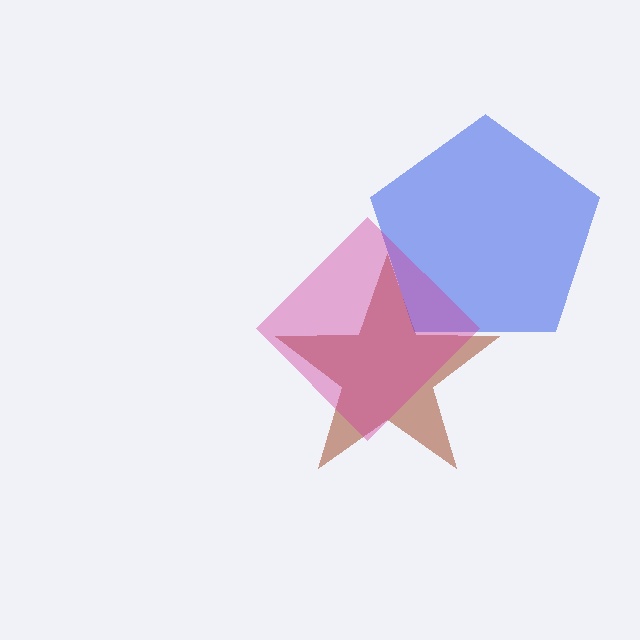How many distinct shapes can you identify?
There are 3 distinct shapes: a brown star, a blue pentagon, a magenta diamond.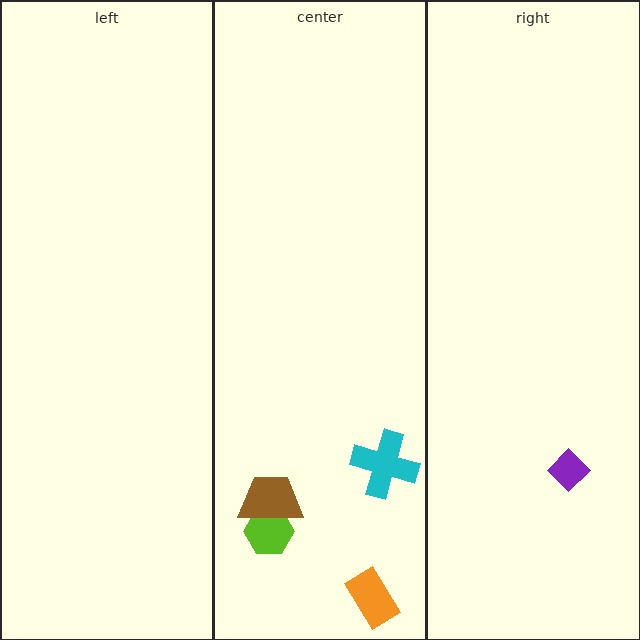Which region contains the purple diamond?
The right region.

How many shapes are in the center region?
4.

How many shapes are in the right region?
1.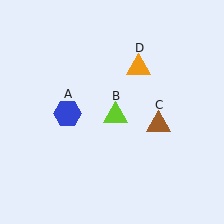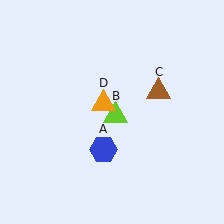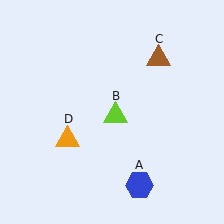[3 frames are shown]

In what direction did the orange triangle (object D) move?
The orange triangle (object D) moved down and to the left.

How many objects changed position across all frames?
3 objects changed position: blue hexagon (object A), brown triangle (object C), orange triangle (object D).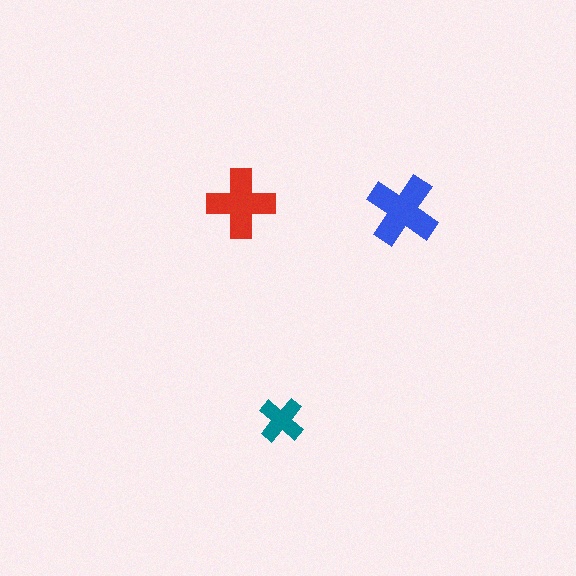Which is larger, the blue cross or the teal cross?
The blue one.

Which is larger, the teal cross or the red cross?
The red one.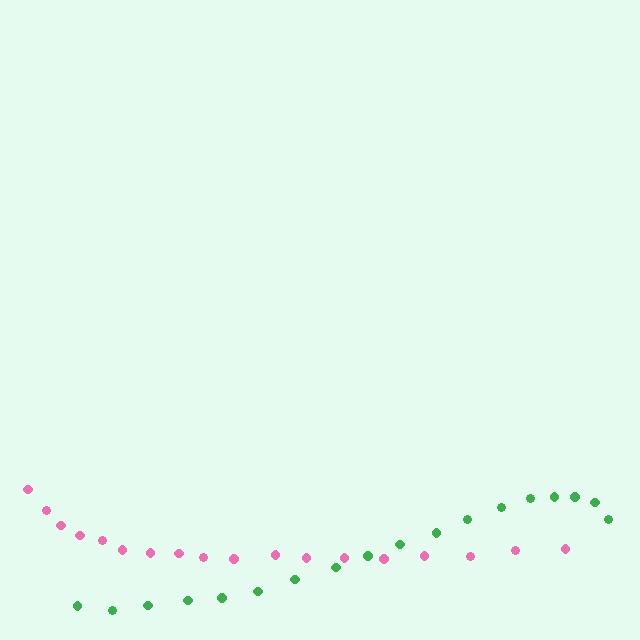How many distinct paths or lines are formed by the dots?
There are 2 distinct paths.